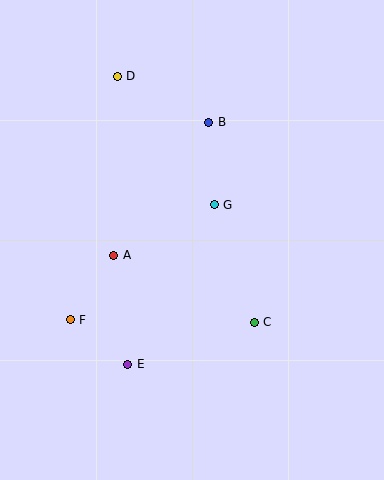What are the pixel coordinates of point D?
Point D is at (117, 76).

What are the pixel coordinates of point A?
Point A is at (114, 255).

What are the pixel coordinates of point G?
Point G is at (214, 205).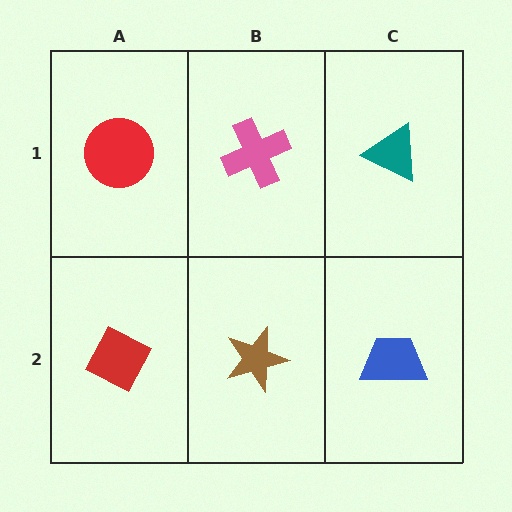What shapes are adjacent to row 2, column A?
A red circle (row 1, column A), a brown star (row 2, column B).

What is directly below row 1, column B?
A brown star.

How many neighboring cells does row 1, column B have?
3.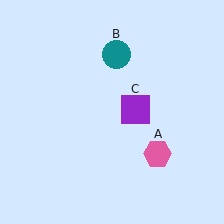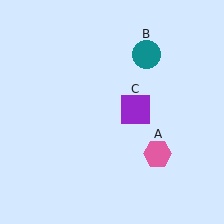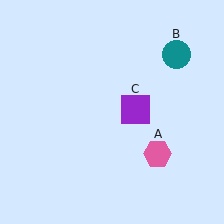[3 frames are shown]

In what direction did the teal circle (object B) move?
The teal circle (object B) moved right.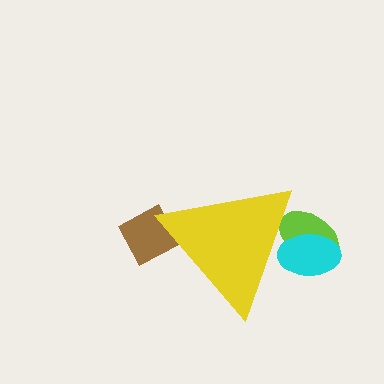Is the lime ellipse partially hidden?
Yes, the lime ellipse is partially hidden behind the yellow triangle.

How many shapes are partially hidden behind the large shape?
3 shapes are partially hidden.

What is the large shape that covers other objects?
A yellow triangle.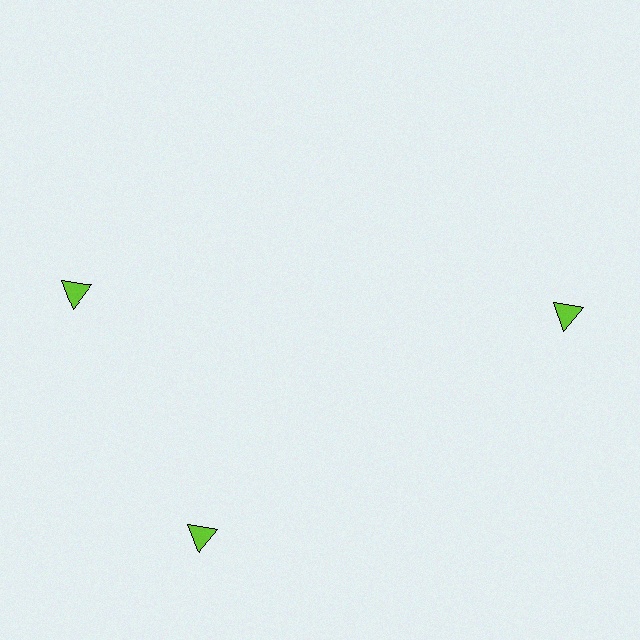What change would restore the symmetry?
The symmetry would be restored by rotating it back into even spacing with its neighbors so that all 3 triangles sit at equal angles and equal distance from the center.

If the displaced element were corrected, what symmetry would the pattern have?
It would have 3-fold rotational symmetry — the pattern would map onto itself every 120 degrees.